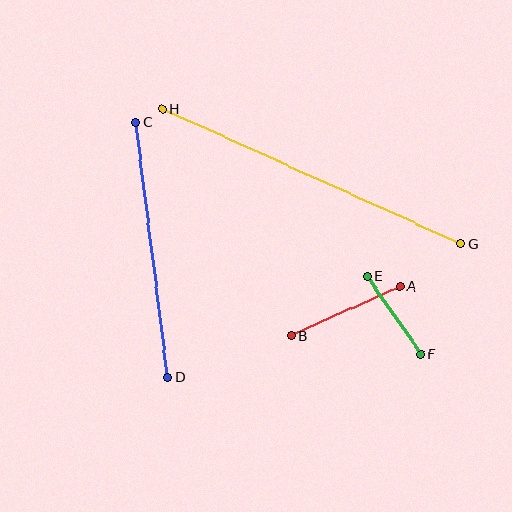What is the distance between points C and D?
The distance is approximately 256 pixels.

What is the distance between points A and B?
The distance is approximately 119 pixels.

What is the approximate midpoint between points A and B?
The midpoint is at approximately (345, 311) pixels.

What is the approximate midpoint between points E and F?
The midpoint is at approximately (394, 315) pixels.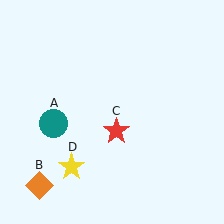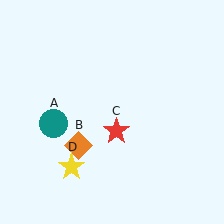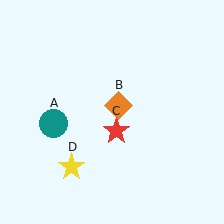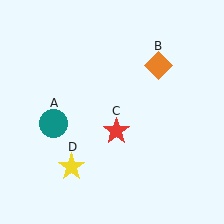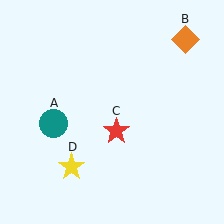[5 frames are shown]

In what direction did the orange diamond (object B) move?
The orange diamond (object B) moved up and to the right.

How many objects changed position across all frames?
1 object changed position: orange diamond (object B).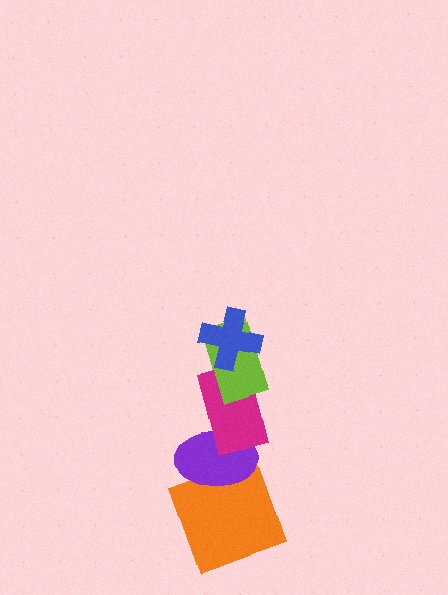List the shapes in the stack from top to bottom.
From top to bottom: the blue cross, the lime rectangle, the magenta rectangle, the purple ellipse, the orange square.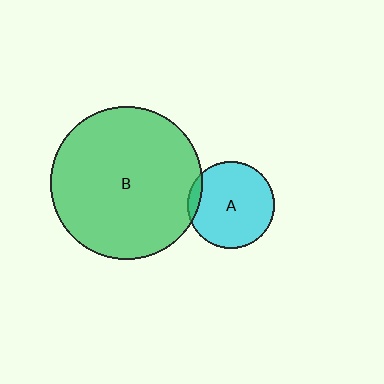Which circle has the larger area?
Circle B (green).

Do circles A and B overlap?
Yes.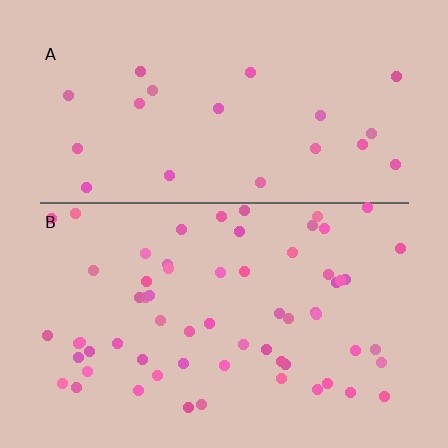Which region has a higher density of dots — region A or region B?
B (the bottom).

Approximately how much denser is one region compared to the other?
Approximately 3.0× — region B over region A.